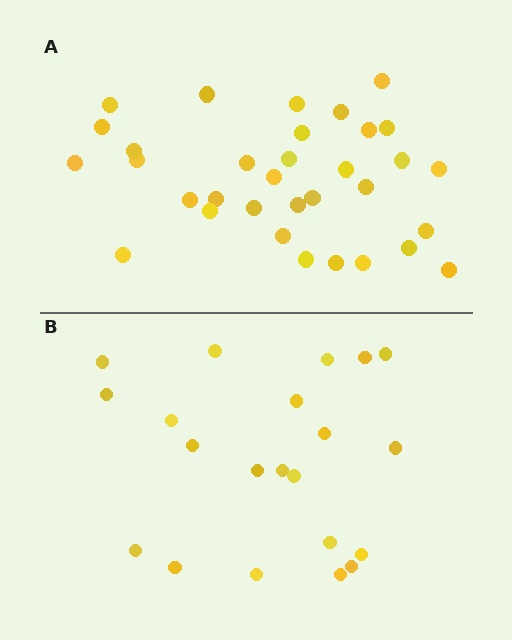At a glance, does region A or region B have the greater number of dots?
Region A (the top region) has more dots.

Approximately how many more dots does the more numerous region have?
Region A has roughly 12 or so more dots than region B.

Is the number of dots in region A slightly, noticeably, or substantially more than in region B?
Region A has substantially more. The ratio is roughly 1.6 to 1.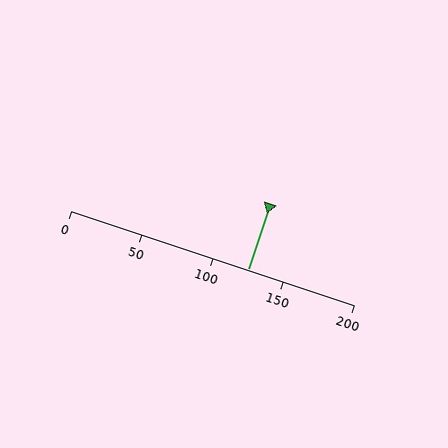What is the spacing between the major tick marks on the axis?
The major ticks are spaced 50 apart.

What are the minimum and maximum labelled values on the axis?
The axis runs from 0 to 200.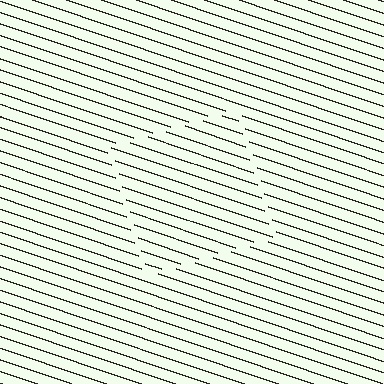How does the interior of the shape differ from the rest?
The interior of the shape contains the same grating, shifted by half a period — the contour is defined by the phase discontinuity where line-ends from the inner and outer gratings abut.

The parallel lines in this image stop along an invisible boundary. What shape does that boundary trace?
An illusory square. The interior of the shape contains the same grating, shifted by half a period — the contour is defined by the phase discontinuity where line-ends from the inner and outer gratings abut.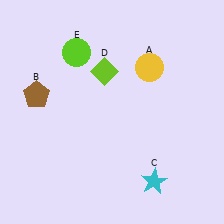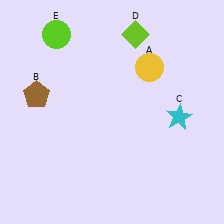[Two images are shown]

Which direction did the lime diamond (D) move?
The lime diamond (D) moved up.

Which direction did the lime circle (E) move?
The lime circle (E) moved left.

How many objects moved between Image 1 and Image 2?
3 objects moved between the two images.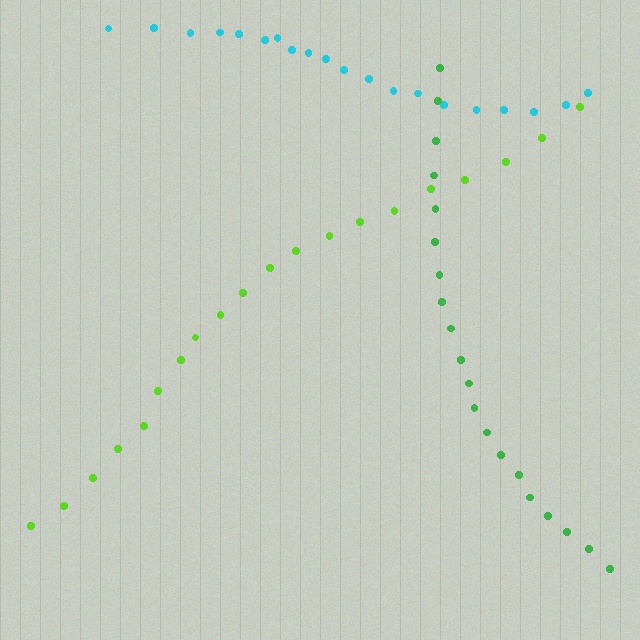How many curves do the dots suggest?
There are 3 distinct paths.